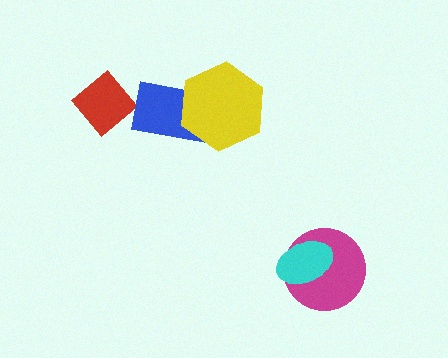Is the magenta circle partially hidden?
Yes, it is partially covered by another shape.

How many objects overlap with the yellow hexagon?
1 object overlaps with the yellow hexagon.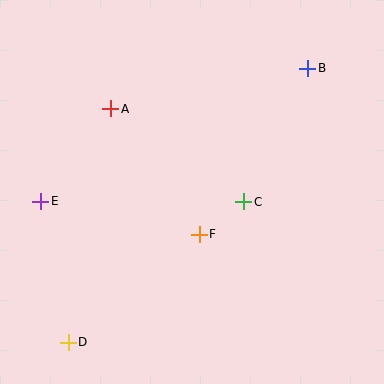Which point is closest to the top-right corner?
Point B is closest to the top-right corner.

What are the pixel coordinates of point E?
Point E is at (41, 201).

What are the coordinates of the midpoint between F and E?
The midpoint between F and E is at (120, 218).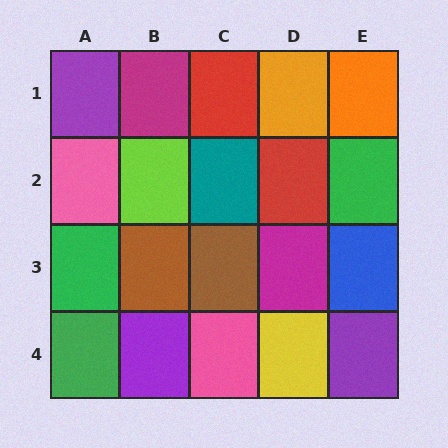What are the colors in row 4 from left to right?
Green, purple, pink, yellow, purple.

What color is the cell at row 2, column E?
Green.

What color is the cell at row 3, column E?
Blue.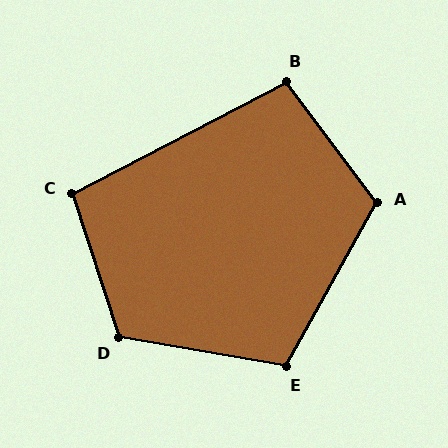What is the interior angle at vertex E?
Approximately 110 degrees (obtuse).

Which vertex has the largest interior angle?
D, at approximately 117 degrees.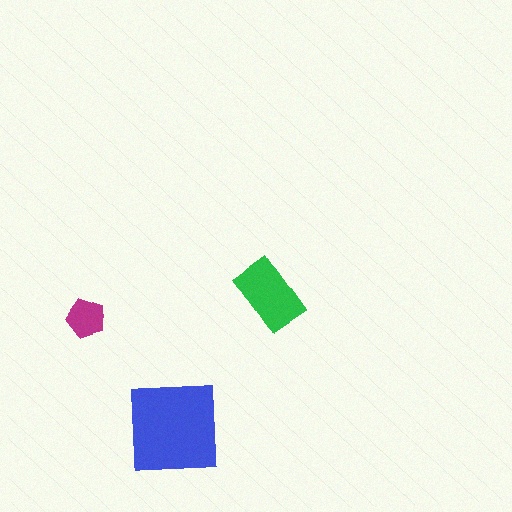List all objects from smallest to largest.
The magenta pentagon, the green rectangle, the blue square.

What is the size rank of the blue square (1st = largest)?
1st.